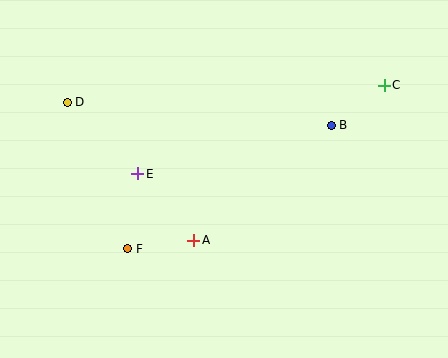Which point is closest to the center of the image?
Point A at (194, 240) is closest to the center.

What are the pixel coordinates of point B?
Point B is at (331, 125).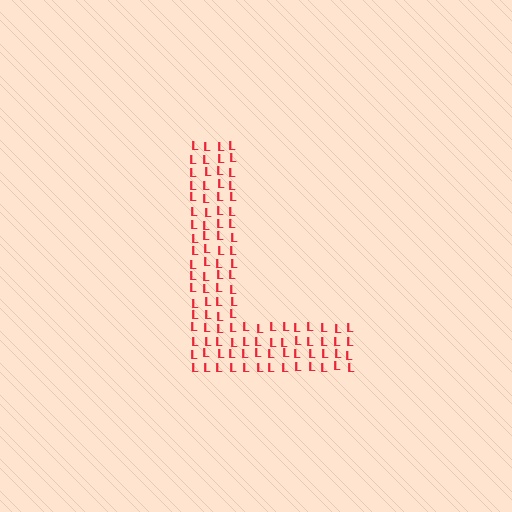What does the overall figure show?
The overall figure shows the letter L.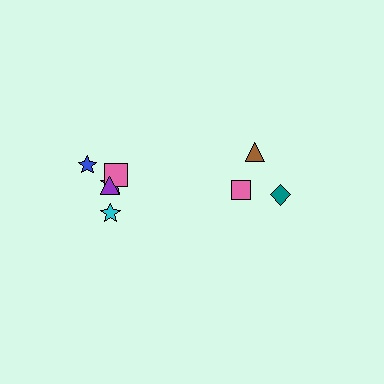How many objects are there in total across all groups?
There are 8 objects.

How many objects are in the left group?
There are 5 objects.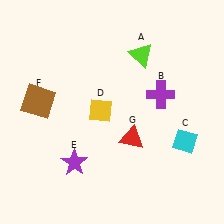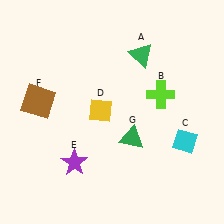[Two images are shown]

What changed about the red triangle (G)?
In Image 1, G is red. In Image 2, it changed to green.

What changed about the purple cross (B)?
In Image 1, B is purple. In Image 2, it changed to lime.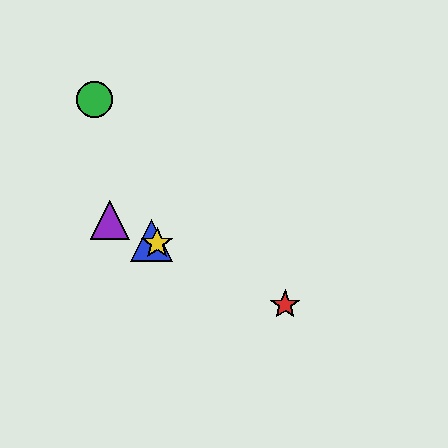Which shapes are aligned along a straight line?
The red star, the blue triangle, the yellow star, the purple triangle are aligned along a straight line.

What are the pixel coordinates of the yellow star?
The yellow star is at (157, 243).